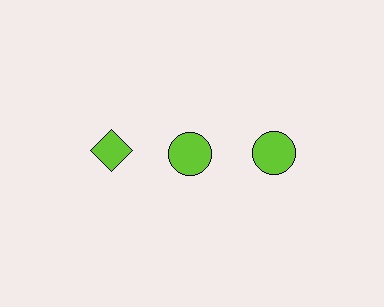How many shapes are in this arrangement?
There are 3 shapes arranged in a grid pattern.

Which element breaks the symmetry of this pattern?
The lime diamond in the top row, leftmost column breaks the symmetry. All other shapes are lime circles.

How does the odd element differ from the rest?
It has a different shape: diamond instead of circle.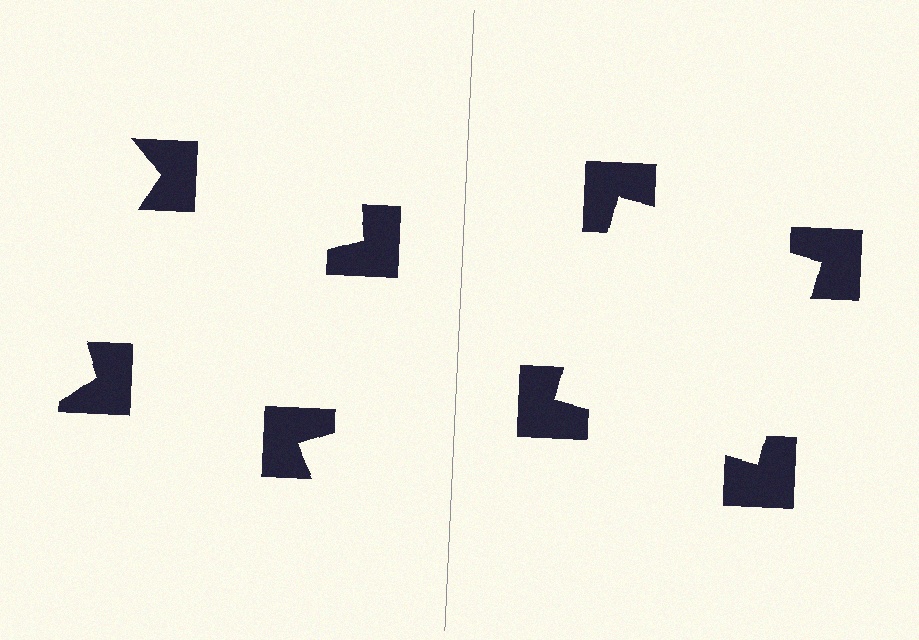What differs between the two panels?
The notched squares are positioned identically on both sides; only the wedge orientations differ. On the right they align to a square; on the left they are misaligned.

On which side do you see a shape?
An illusory square appears on the right side. On the left side the wedge cuts are rotated, so no coherent shape forms.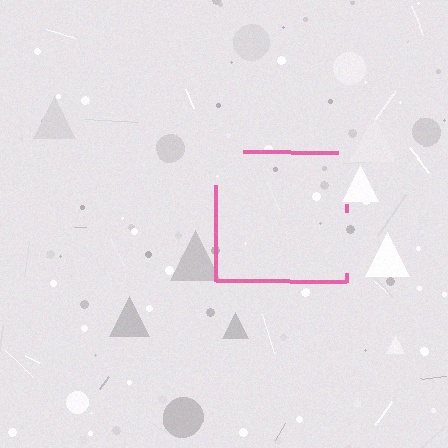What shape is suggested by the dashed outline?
The dashed outline suggests a square.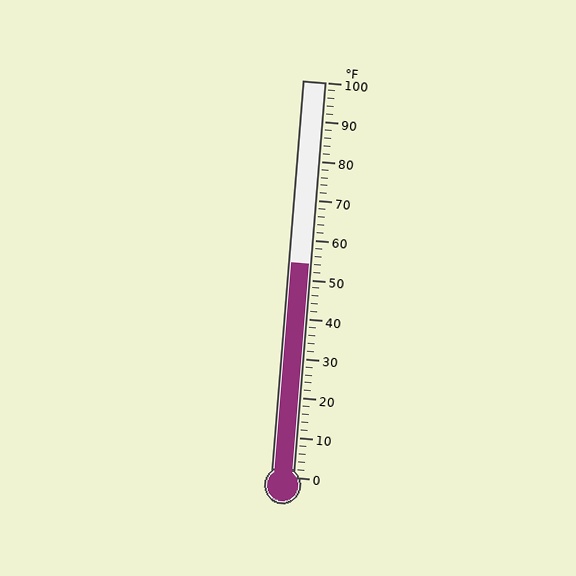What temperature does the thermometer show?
The thermometer shows approximately 54°F.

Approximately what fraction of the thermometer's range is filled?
The thermometer is filled to approximately 55% of its range.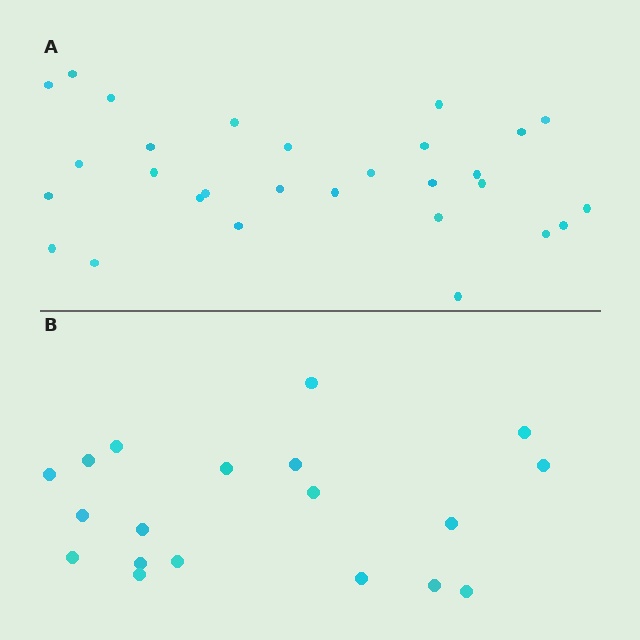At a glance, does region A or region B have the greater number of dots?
Region A (the top region) has more dots.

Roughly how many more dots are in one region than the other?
Region A has roughly 10 or so more dots than region B.